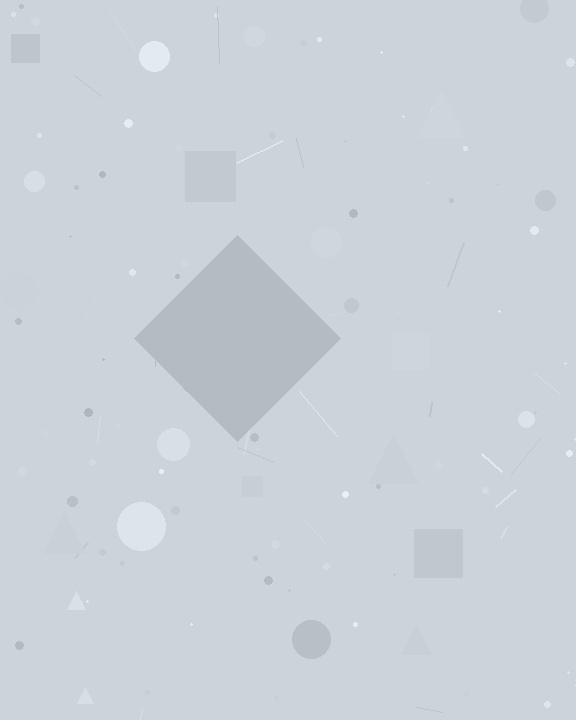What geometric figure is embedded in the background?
A diamond is embedded in the background.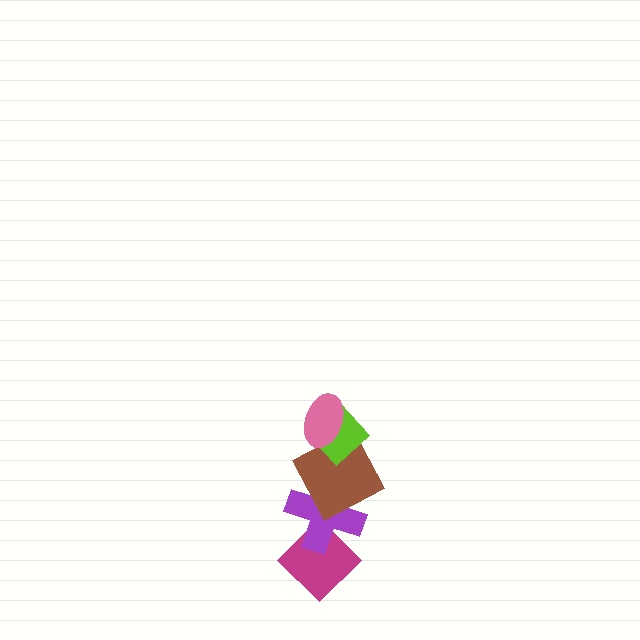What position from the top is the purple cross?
The purple cross is 4th from the top.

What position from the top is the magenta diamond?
The magenta diamond is 5th from the top.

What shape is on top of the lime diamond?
The pink ellipse is on top of the lime diamond.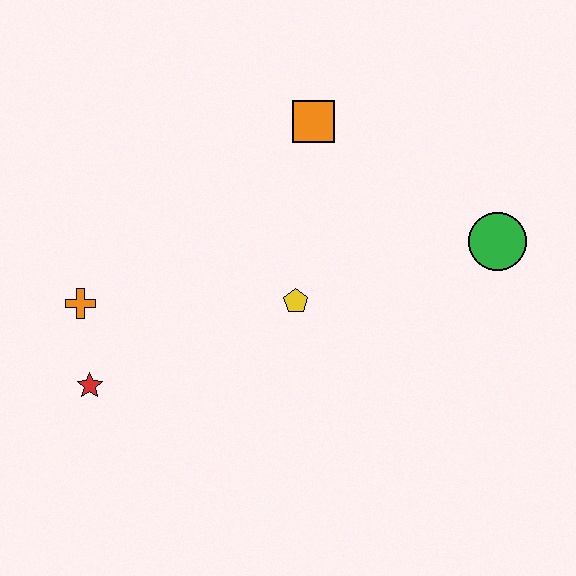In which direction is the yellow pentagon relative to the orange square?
The yellow pentagon is below the orange square.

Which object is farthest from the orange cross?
The green circle is farthest from the orange cross.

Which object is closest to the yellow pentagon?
The orange square is closest to the yellow pentagon.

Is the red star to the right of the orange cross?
Yes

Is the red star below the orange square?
Yes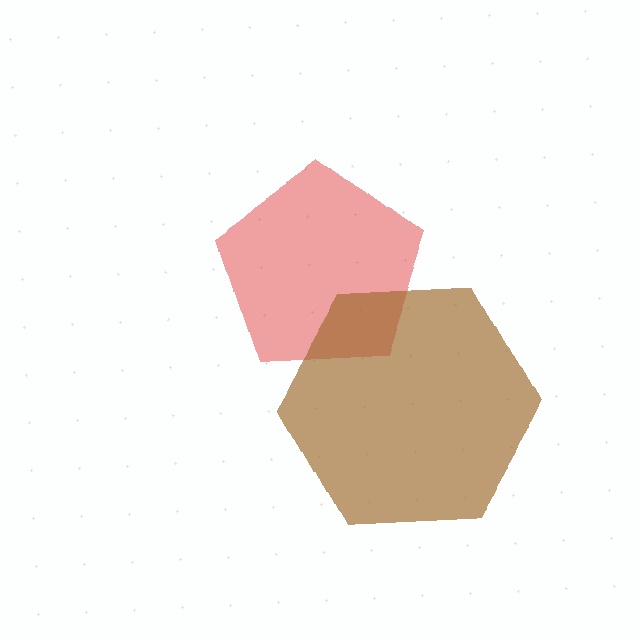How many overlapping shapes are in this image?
There are 2 overlapping shapes in the image.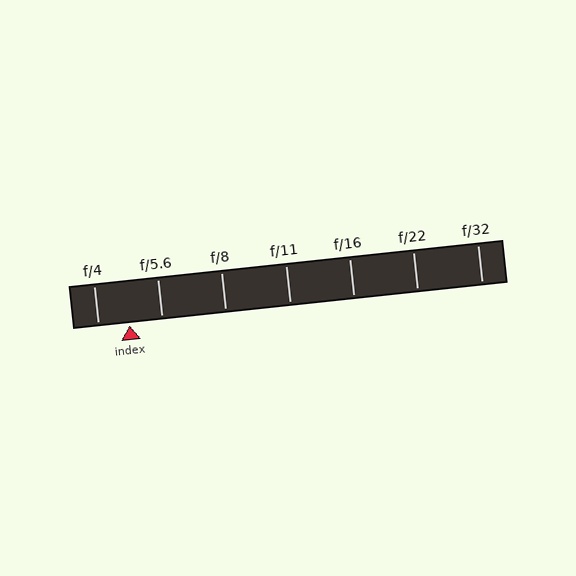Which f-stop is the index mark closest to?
The index mark is closest to f/4.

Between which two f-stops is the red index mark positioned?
The index mark is between f/4 and f/5.6.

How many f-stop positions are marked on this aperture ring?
There are 7 f-stop positions marked.